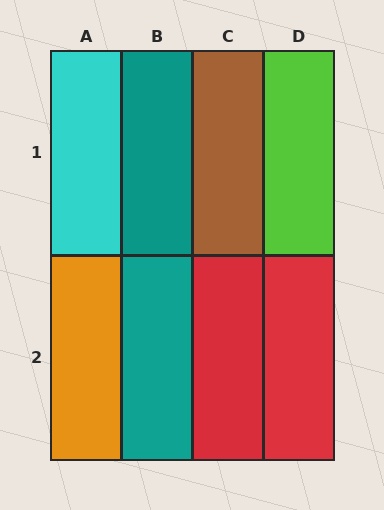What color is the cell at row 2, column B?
Teal.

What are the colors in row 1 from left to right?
Cyan, teal, brown, lime.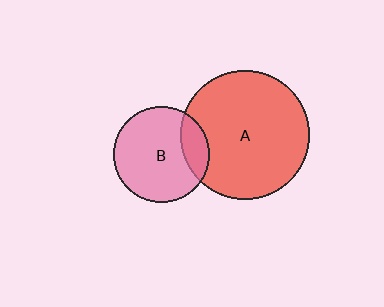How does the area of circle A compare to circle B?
Approximately 1.8 times.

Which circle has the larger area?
Circle A (red).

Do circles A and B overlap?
Yes.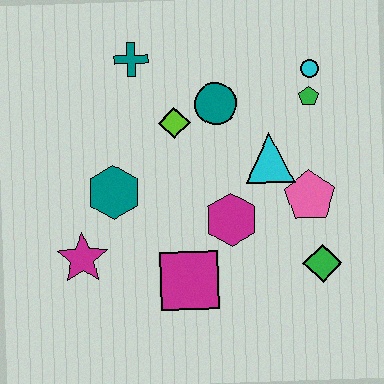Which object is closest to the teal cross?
The lime diamond is closest to the teal cross.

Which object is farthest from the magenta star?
The cyan circle is farthest from the magenta star.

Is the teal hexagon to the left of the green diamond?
Yes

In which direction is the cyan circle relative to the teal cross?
The cyan circle is to the right of the teal cross.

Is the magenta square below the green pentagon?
Yes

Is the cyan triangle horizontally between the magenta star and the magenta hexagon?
No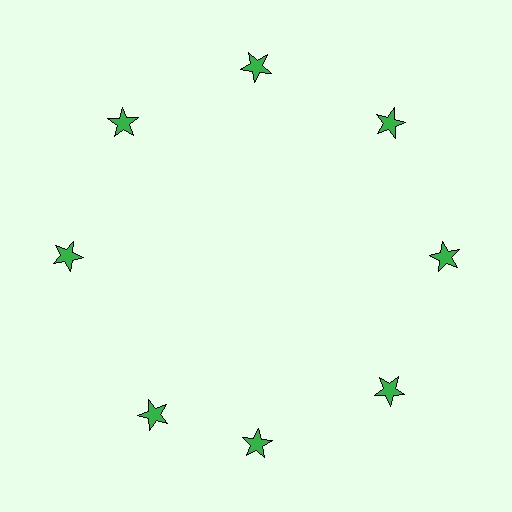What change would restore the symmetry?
The symmetry would be restored by rotating it back into even spacing with its neighbors so that all 8 stars sit at equal angles and equal distance from the center.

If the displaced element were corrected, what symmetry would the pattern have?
It would have 8-fold rotational symmetry — the pattern would map onto itself every 45 degrees.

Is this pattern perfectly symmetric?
No. The 8 green stars are arranged in a ring, but one element near the 8 o'clock position is rotated out of alignment along the ring, breaking the 8-fold rotational symmetry.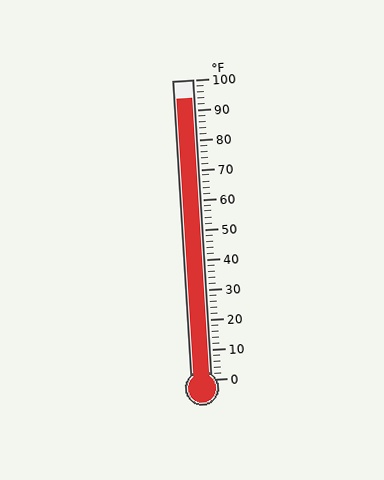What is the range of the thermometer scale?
The thermometer scale ranges from 0°F to 100°F.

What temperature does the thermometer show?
The thermometer shows approximately 94°F.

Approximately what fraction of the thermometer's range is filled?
The thermometer is filled to approximately 95% of its range.